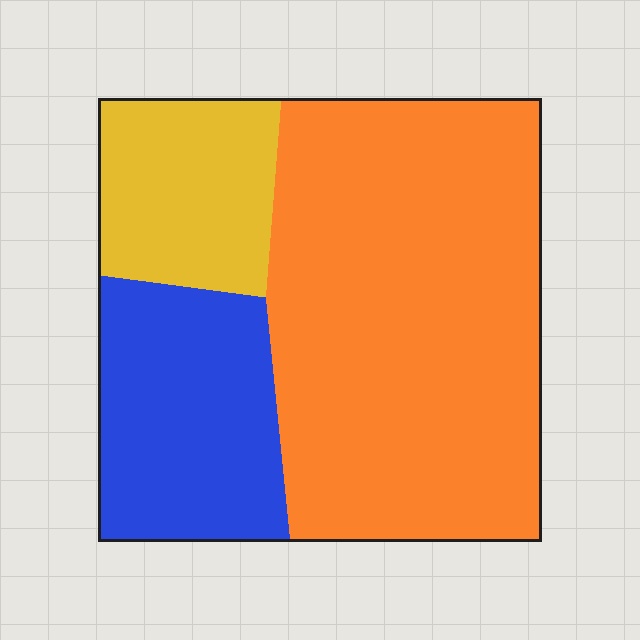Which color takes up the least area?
Yellow, at roughly 15%.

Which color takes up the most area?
Orange, at roughly 60%.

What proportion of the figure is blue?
Blue takes up about one quarter (1/4) of the figure.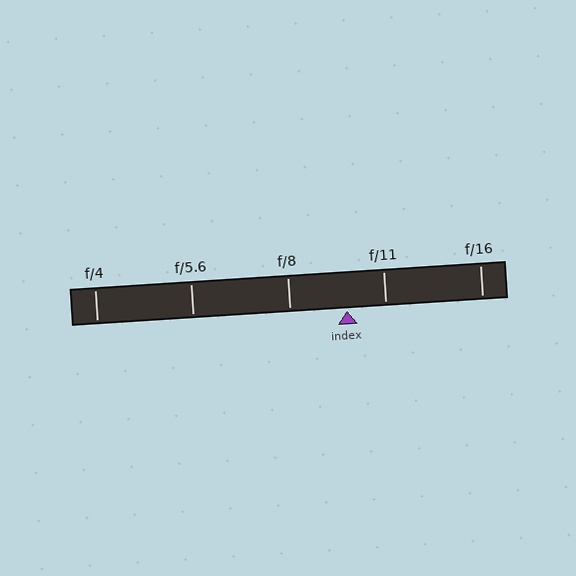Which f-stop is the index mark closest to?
The index mark is closest to f/11.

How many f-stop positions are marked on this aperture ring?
There are 5 f-stop positions marked.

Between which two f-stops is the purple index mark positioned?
The index mark is between f/8 and f/11.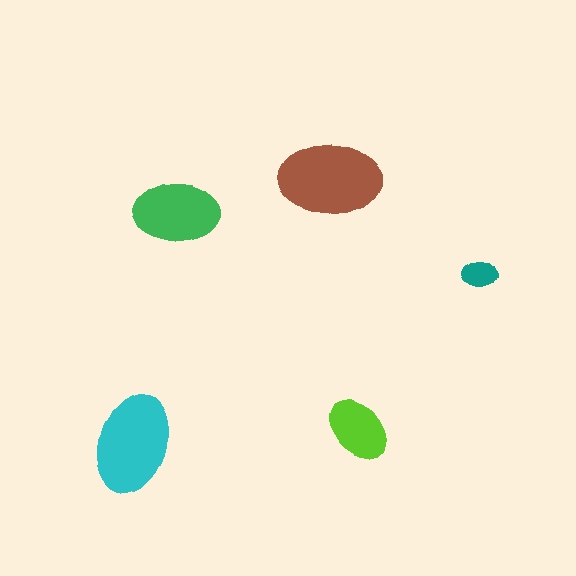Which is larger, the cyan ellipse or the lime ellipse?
The cyan one.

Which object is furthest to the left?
The cyan ellipse is leftmost.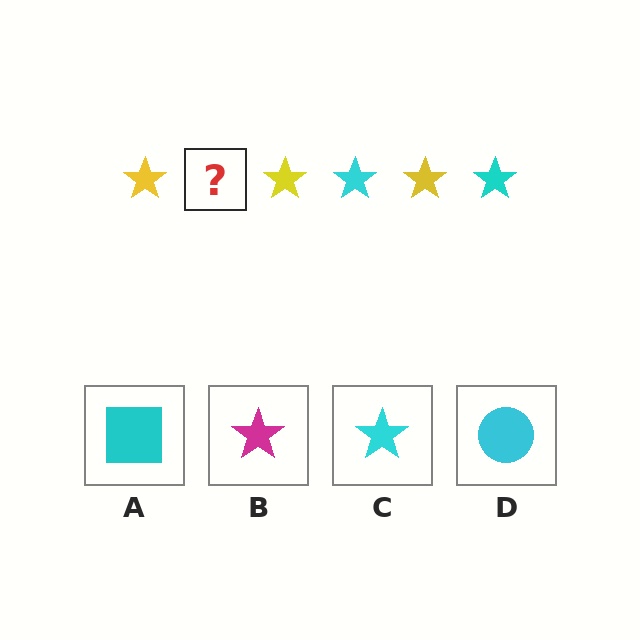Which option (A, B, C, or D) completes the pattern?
C.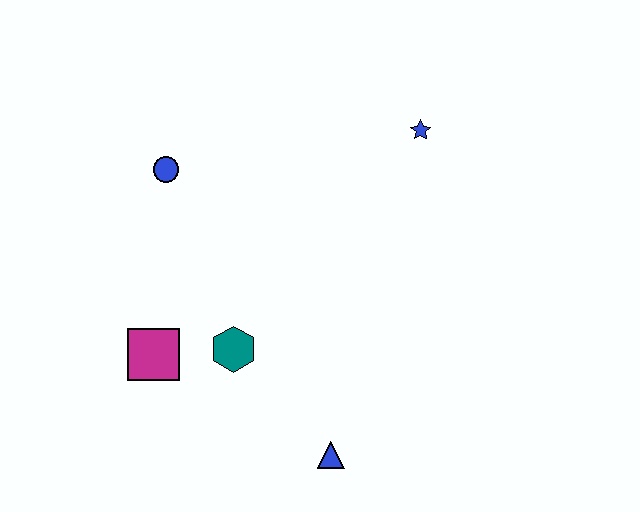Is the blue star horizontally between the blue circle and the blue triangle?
No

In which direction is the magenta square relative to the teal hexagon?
The magenta square is to the left of the teal hexagon.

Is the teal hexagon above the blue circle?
No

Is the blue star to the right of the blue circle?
Yes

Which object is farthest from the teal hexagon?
The blue star is farthest from the teal hexagon.